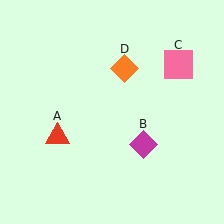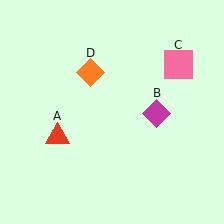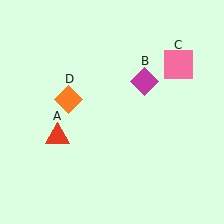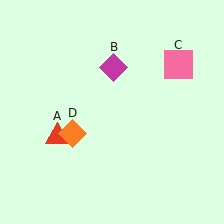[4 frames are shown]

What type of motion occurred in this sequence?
The magenta diamond (object B), orange diamond (object D) rotated counterclockwise around the center of the scene.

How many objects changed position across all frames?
2 objects changed position: magenta diamond (object B), orange diamond (object D).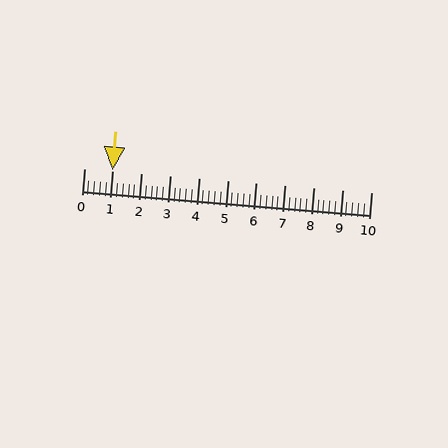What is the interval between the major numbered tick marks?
The major tick marks are spaced 1 units apart.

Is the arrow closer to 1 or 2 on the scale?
The arrow is closer to 1.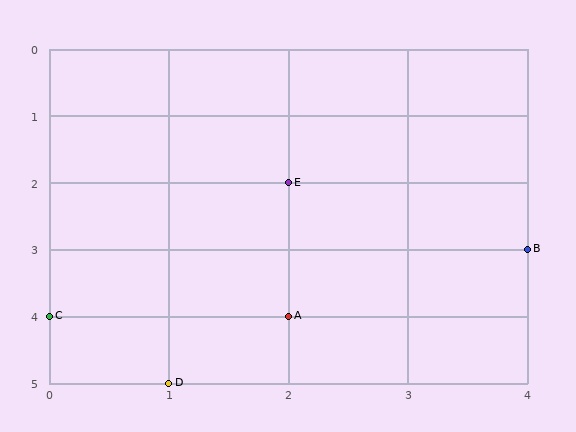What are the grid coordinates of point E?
Point E is at grid coordinates (2, 2).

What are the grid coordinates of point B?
Point B is at grid coordinates (4, 3).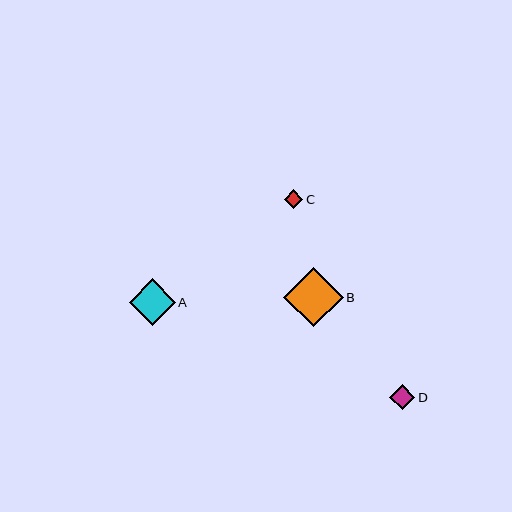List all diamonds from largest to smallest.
From largest to smallest: B, A, D, C.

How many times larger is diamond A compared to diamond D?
Diamond A is approximately 1.9 times the size of diamond D.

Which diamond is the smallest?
Diamond C is the smallest with a size of approximately 18 pixels.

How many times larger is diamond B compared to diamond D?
Diamond B is approximately 2.4 times the size of diamond D.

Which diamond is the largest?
Diamond B is the largest with a size of approximately 60 pixels.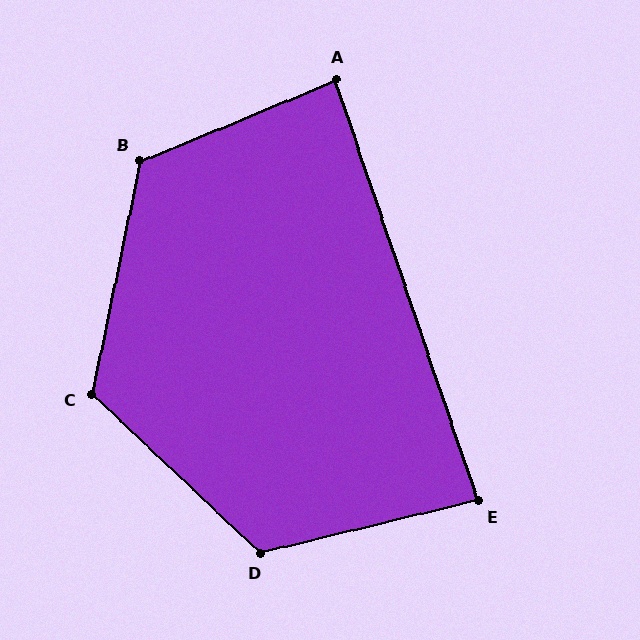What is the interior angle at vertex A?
Approximately 86 degrees (approximately right).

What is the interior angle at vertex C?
Approximately 122 degrees (obtuse).